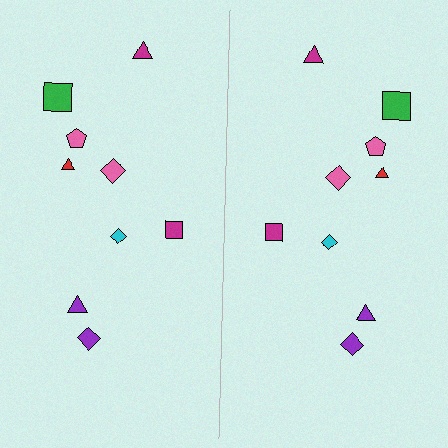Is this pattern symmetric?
Yes, this pattern has bilateral (reflection) symmetry.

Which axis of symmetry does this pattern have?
The pattern has a vertical axis of symmetry running through the center of the image.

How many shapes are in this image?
There are 18 shapes in this image.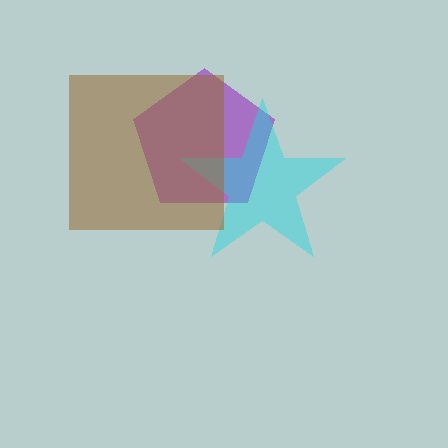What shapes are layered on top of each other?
The layered shapes are: a purple pentagon, a cyan star, a brown square.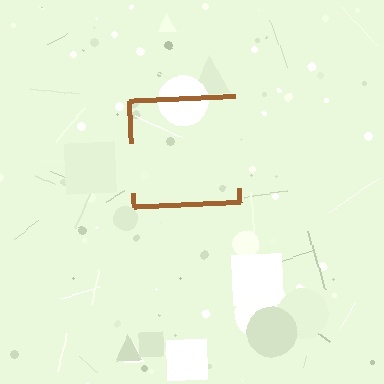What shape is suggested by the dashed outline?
The dashed outline suggests a square.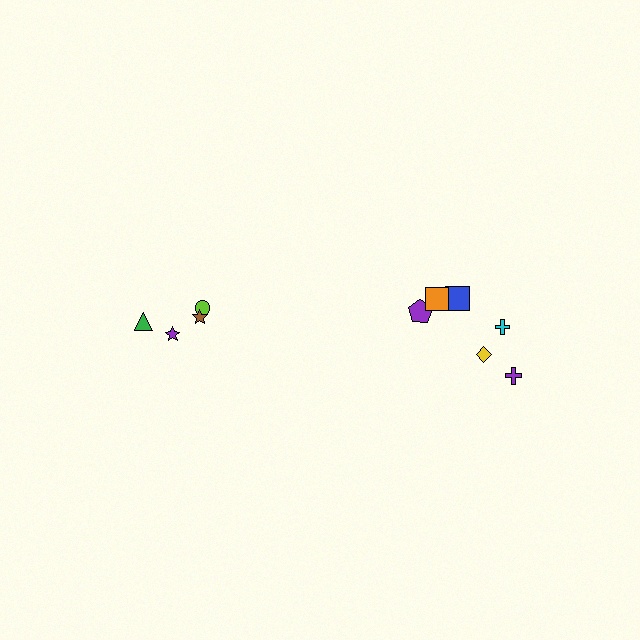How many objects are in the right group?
There are 6 objects.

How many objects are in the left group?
There are 4 objects.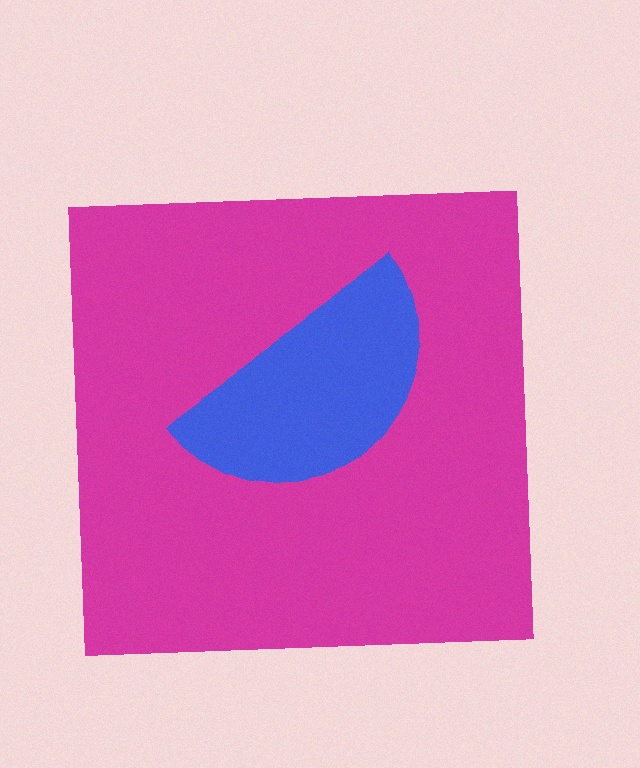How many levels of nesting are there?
2.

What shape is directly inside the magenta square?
The blue semicircle.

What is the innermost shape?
The blue semicircle.